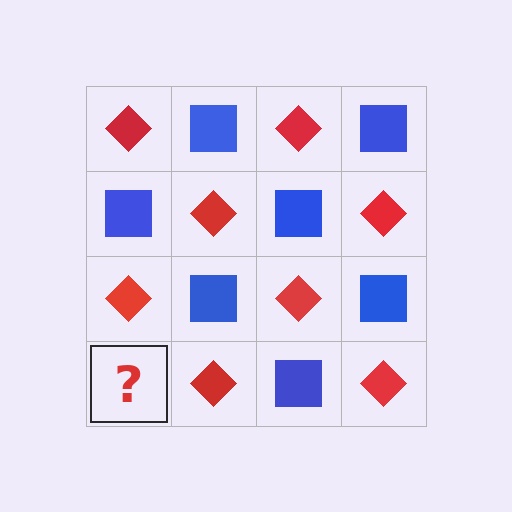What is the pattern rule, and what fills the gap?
The rule is that it alternates red diamond and blue square in a checkerboard pattern. The gap should be filled with a blue square.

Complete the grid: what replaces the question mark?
The question mark should be replaced with a blue square.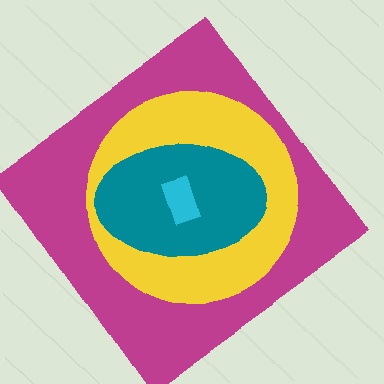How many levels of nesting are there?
4.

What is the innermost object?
The cyan rectangle.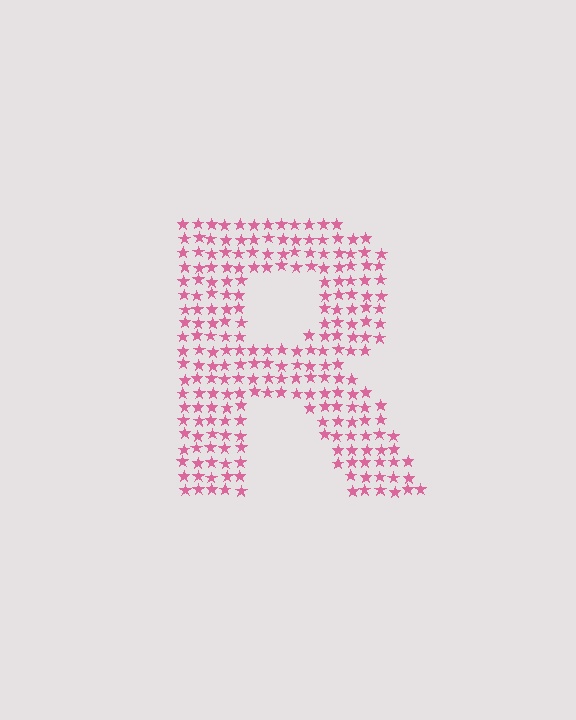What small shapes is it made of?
It is made of small stars.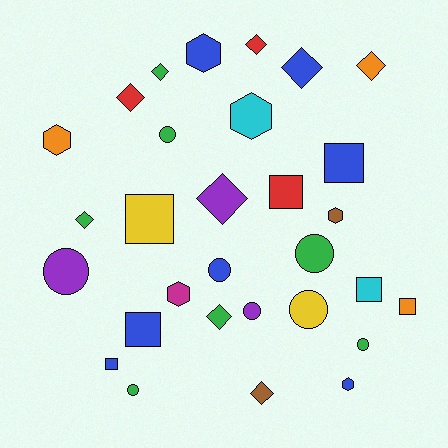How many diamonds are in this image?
There are 9 diamonds.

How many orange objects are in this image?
There are 3 orange objects.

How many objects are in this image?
There are 30 objects.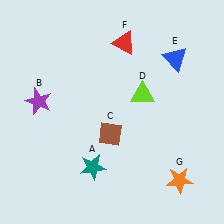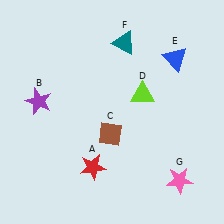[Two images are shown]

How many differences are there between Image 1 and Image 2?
There are 3 differences between the two images.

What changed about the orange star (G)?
In Image 1, G is orange. In Image 2, it changed to pink.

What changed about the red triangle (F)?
In Image 1, F is red. In Image 2, it changed to teal.